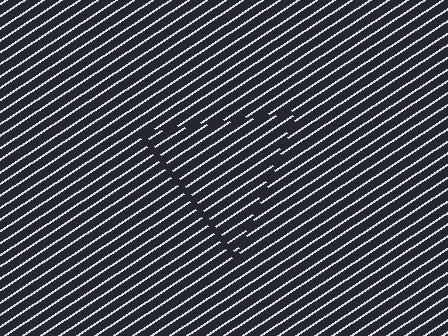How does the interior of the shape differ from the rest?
The interior of the shape contains the same grating, shifted by half a period — the contour is defined by the phase discontinuity where line-ends from the inner and outer gratings abut.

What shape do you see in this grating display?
An illusory triangle. The interior of the shape contains the same grating, shifted by half a period — the contour is defined by the phase discontinuity where line-ends from the inner and outer gratings abut.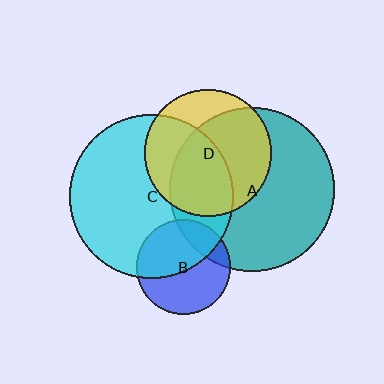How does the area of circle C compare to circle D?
Approximately 1.6 times.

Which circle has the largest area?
Circle A (teal).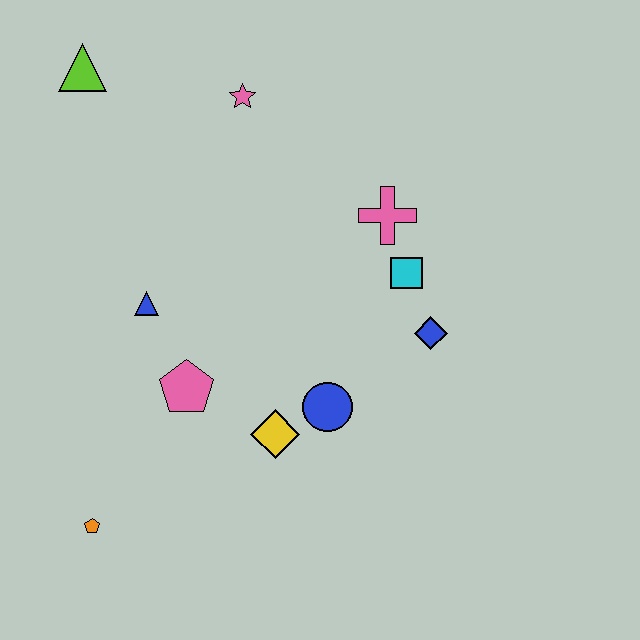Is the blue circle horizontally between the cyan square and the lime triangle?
Yes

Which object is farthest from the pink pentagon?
The lime triangle is farthest from the pink pentagon.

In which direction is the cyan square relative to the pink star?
The cyan square is below the pink star.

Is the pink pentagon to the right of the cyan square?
No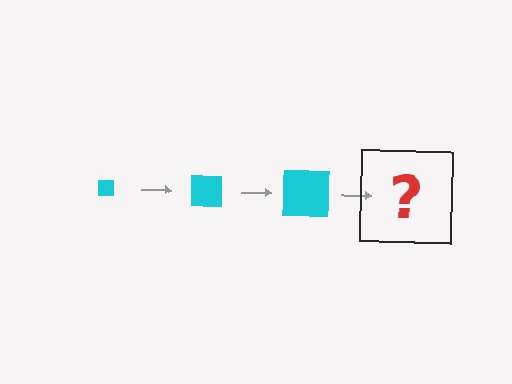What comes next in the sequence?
The next element should be a cyan square, larger than the previous one.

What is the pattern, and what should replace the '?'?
The pattern is that the square gets progressively larger each step. The '?' should be a cyan square, larger than the previous one.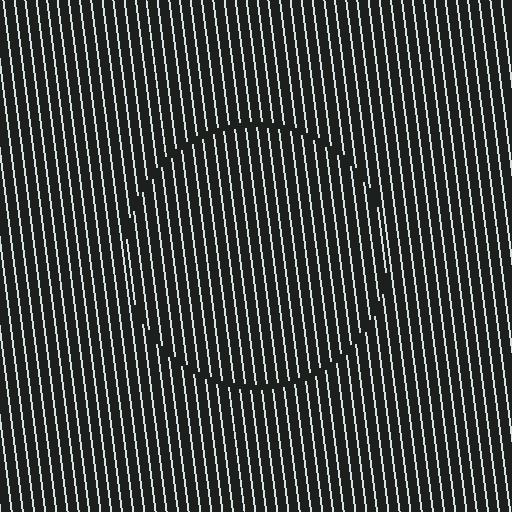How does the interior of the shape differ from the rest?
The interior of the shape contains the same grating, shifted by half a period — the contour is defined by the phase discontinuity where line-ends from the inner and outer gratings abut.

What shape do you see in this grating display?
An illusory circle. The interior of the shape contains the same grating, shifted by half a period — the contour is defined by the phase discontinuity where line-ends from the inner and outer gratings abut.